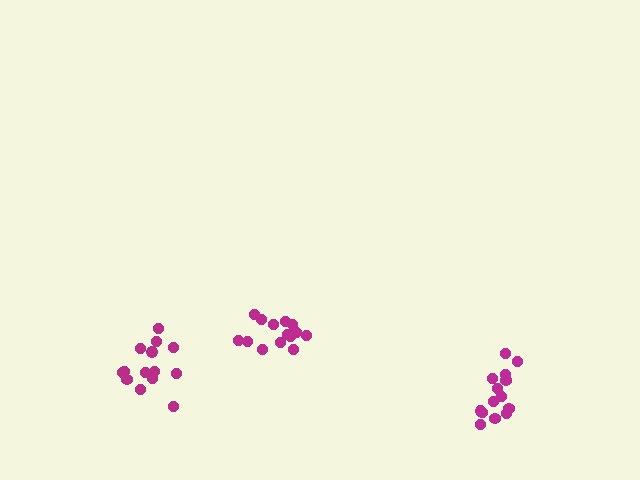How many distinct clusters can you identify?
There are 3 distinct clusters.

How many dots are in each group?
Group 1: 14 dots, Group 2: 14 dots, Group 3: 14 dots (42 total).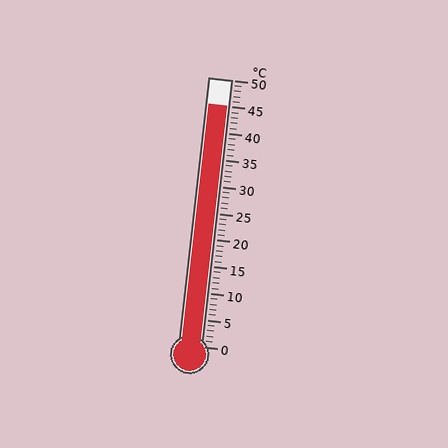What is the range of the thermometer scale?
The thermometer scale ranges from 0°C to 50°C.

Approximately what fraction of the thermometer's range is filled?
The thermometer is filled to approximately 90% of its range.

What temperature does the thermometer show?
The thermometer shows approximately 45°C.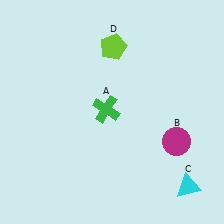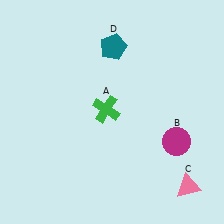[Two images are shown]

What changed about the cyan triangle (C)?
In Image 1, C is cyan. In Image 2, it changed to pink.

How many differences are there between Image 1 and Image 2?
There are 2 differences between the two images.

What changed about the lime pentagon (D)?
In Image 1, D is lime. In Image 2, it changed to teal.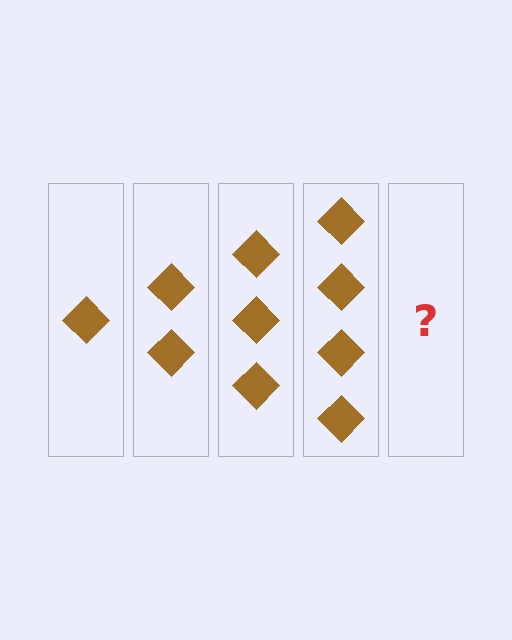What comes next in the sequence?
The next element should be 5 diamonds.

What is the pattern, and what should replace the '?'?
The pattern is that each step adds one more diamond. The '?' should be 5 diamonds.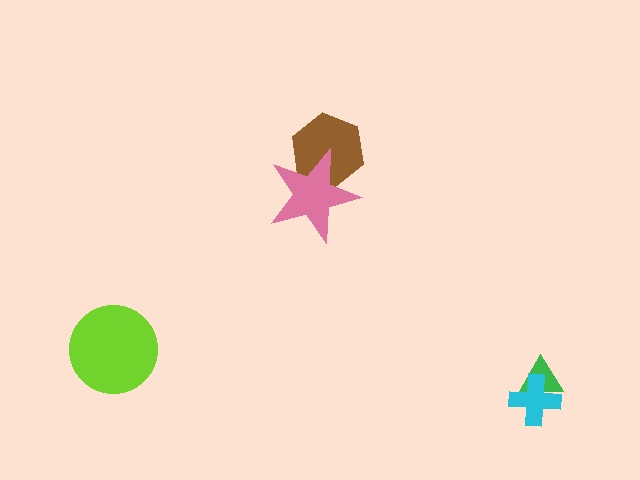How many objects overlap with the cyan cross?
1 object overlaps with the cyan cross.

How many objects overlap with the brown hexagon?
1 object overlaps with the brown hexagon.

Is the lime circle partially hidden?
No, no other shape covers it.